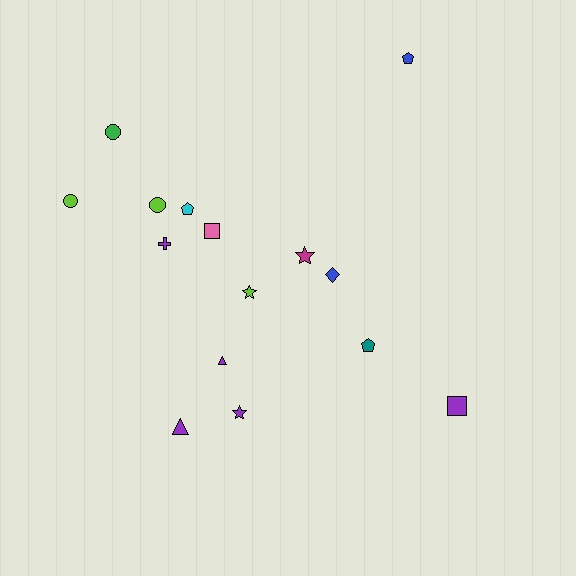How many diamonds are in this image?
There is 1 diamond.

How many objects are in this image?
There are 15 objects.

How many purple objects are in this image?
There are 5 purple objects.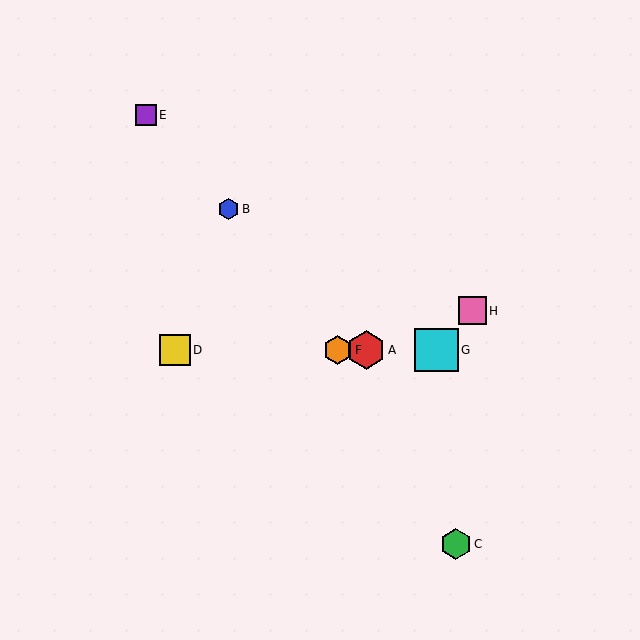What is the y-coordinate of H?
Object H is at y≈311.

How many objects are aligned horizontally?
4 objects (A, D, F, G) are aligned horizontally.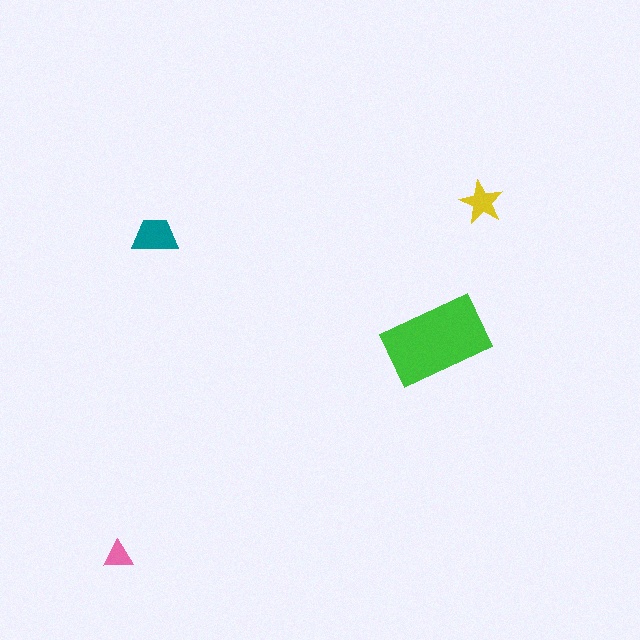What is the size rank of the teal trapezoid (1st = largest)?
2nd.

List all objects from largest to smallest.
The green rectangle, the teal trapezoid, the yellow star, the pink triangle.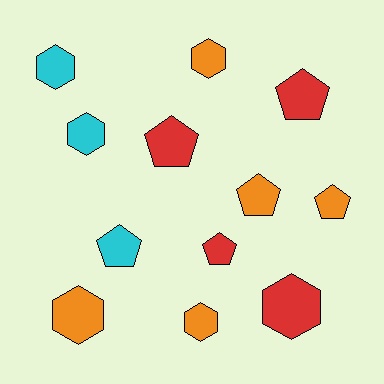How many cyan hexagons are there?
There are 2 cyan hexagons.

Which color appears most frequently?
Orange, with 5 objects.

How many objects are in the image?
There are 12 objects.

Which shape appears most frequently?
Pentagon, with 6 objects.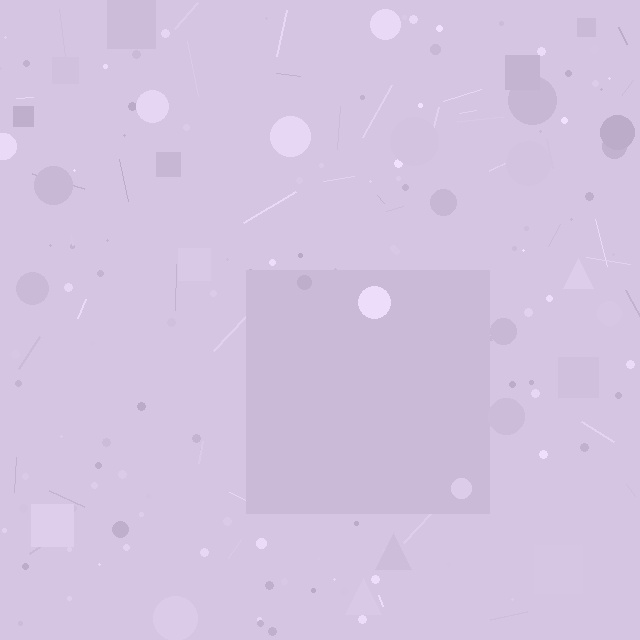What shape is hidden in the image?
A square is hidden in the image.